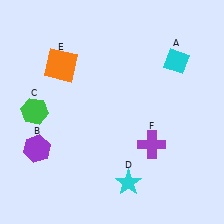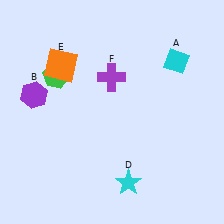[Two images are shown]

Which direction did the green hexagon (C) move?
The green hexagon (C) moved up.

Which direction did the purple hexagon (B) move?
The purple hexagon (B) moved up.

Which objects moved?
The objects that moved are: the purple hexagon (B), the green hexagon (C), the purple cross (F).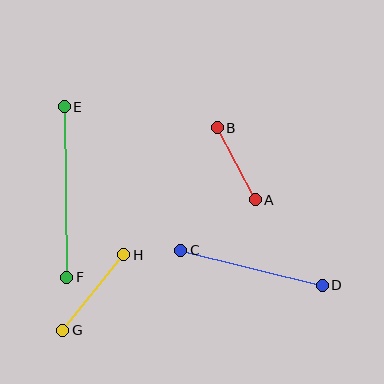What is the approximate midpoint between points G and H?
The midpoint is at approximately (93, 293) pixels.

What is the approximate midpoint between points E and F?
The midpoint is at approximately (66, 192) pixels.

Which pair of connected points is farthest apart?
Points E and F are farthest apart.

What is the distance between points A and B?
The distance is approximately 81 pixels.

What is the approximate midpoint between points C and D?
The midpoint is at approximately (251, 268) pixels.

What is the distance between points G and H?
The distance is approximately 97 pixels.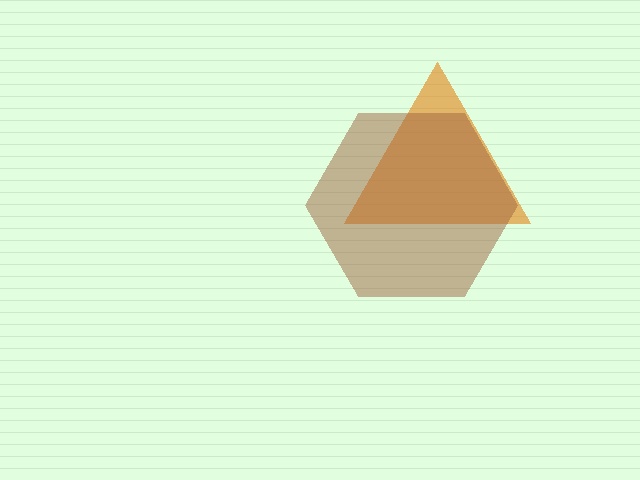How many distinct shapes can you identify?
There are 2 distinct shapes: an orange triangle, a brown hexagon.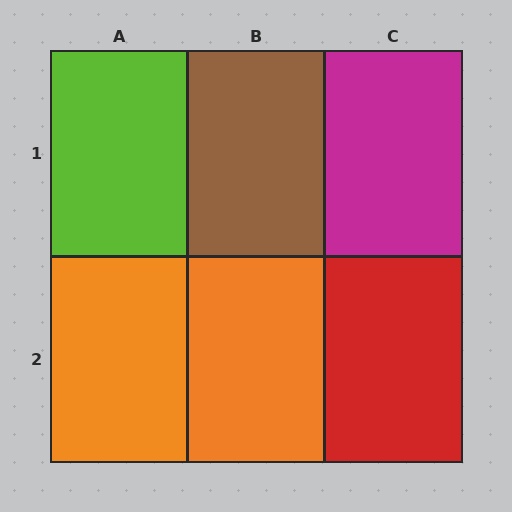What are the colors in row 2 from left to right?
Orange, orange, red.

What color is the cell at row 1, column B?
Brown.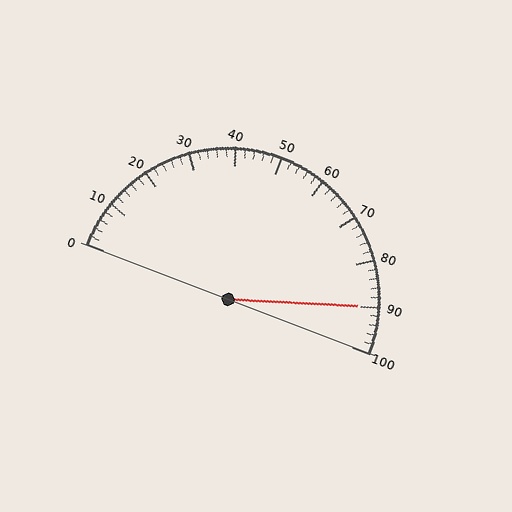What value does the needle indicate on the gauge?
The needle indicates approximately 90.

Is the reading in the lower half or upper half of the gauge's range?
The reading is in the upper half of the range (0 to 100).